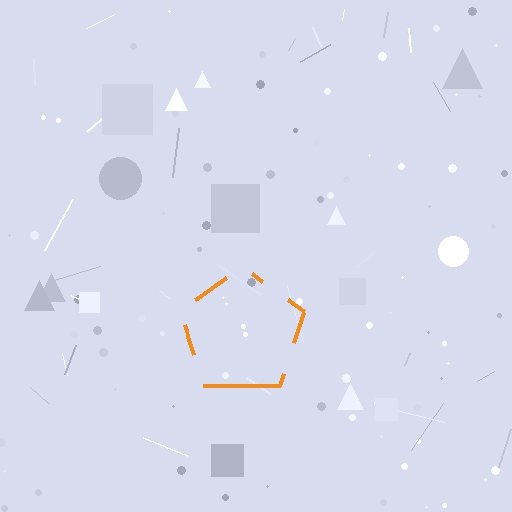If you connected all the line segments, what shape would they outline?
They would outline a pentagon.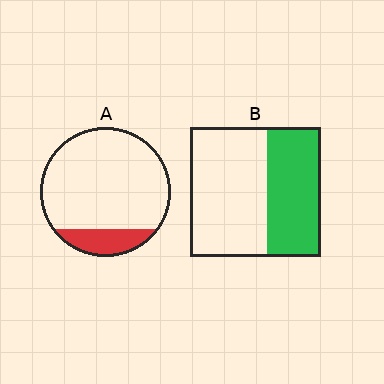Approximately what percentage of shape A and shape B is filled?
A is approximately 15% and B is approximately 40%.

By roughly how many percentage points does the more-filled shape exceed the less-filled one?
By roughly 25 percentage points (B over A).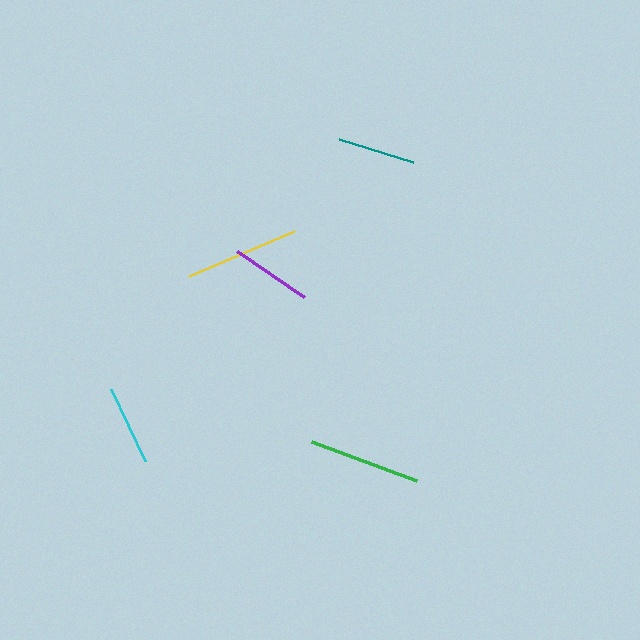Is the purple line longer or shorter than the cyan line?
The purple line is longer than the cyan line.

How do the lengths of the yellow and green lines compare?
The yellow and green lines are approximately the same length.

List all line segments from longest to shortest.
From longest to shortest: yellow, green, purple, cyan, teal.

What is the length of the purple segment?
The purple segment is approximately 81 pixels long.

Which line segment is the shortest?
The teal line is the shortest at approximately 78 pixels.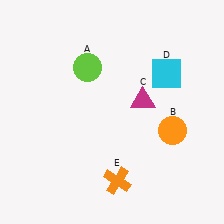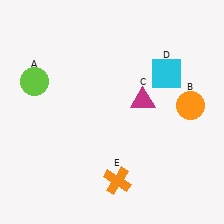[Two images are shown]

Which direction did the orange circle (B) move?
The orange circle (B) moved up.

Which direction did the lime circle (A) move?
The lime circle (A) moved left.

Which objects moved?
The objects that moved are: the lime circle (A), the orange circle (B).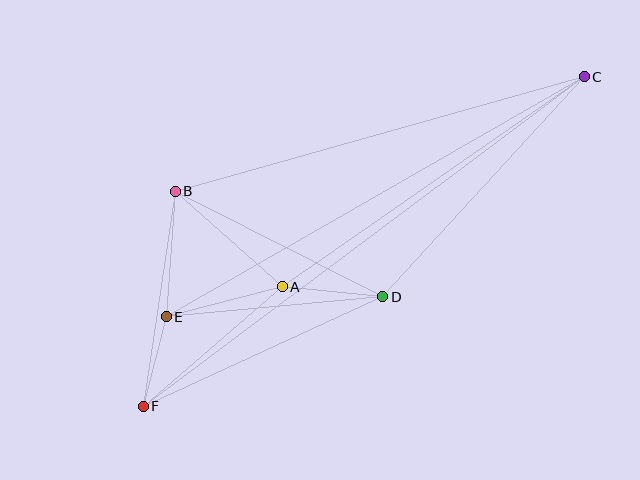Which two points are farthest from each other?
Points C and F are farthest from each other.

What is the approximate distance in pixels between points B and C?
The distance between B and C is approximately 424 pixels.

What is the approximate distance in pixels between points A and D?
The distance between A and D is approximately 101 pixels.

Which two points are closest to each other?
Points E and F are closest to each other.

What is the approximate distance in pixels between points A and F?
The distance between A and F is approximately 184 pixels.